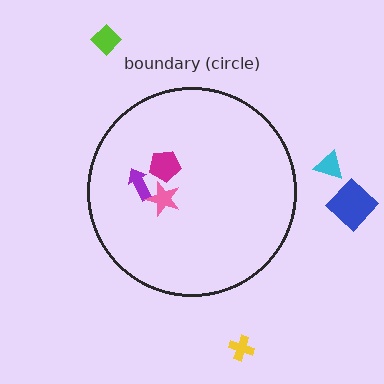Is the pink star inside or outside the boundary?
Inside.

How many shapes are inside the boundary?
3 inside, 4 outside.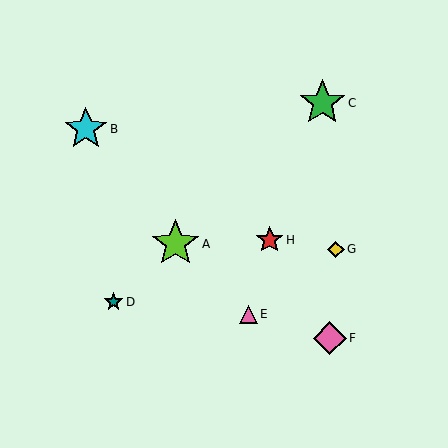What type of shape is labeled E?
Shape E is a pink triangle.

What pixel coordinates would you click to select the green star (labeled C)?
Click at (322, 103) to select the green star C.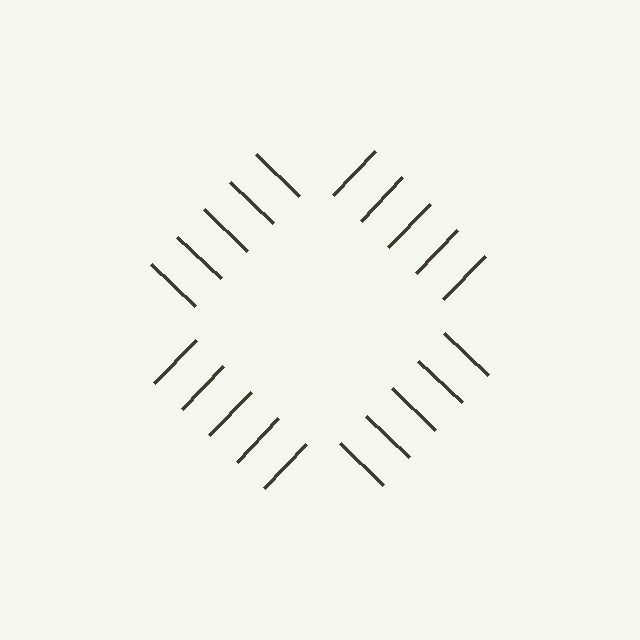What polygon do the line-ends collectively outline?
An illusory square — the line segments terminate on its edges but no continuous stroke is drawn.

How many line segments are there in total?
20 — 5 along each of the 4 edges.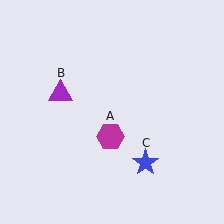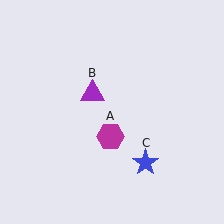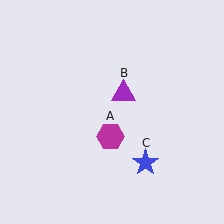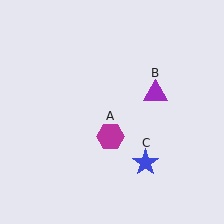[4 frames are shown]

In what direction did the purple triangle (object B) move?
The purple triangle (object B) moved right.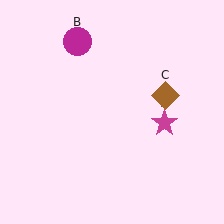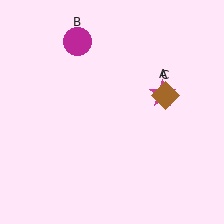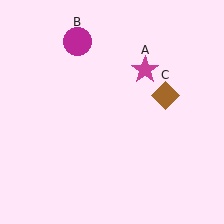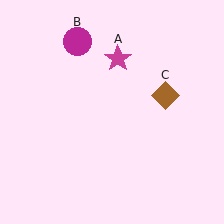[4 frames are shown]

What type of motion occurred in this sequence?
The magenta star (object A) rotated counterclockwise around the center of the scene.